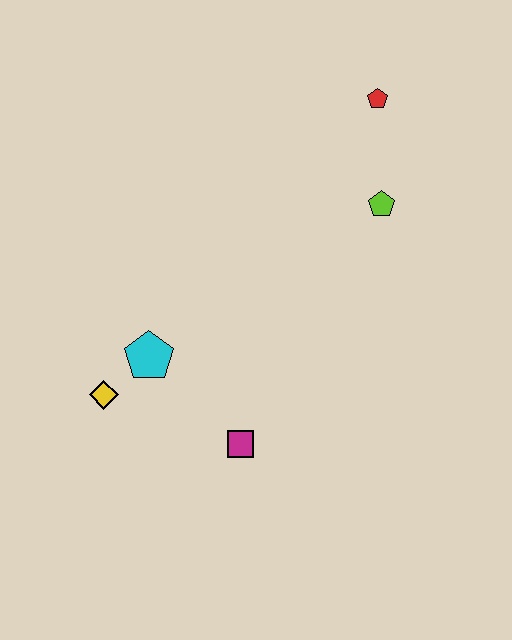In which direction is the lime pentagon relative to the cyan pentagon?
The lime pentagon is to the right of the cyan pentagon.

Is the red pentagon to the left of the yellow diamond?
No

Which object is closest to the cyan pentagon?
The yellow diamond is closest to the cyan pentagon.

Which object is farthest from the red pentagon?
The yellow diamond is farthest from the red pentagon.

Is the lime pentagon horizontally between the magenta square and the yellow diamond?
No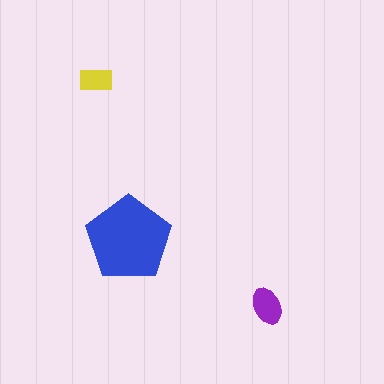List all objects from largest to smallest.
The blue pentagon, the purple ellipse, the yellow rectangle.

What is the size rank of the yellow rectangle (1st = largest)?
3rd.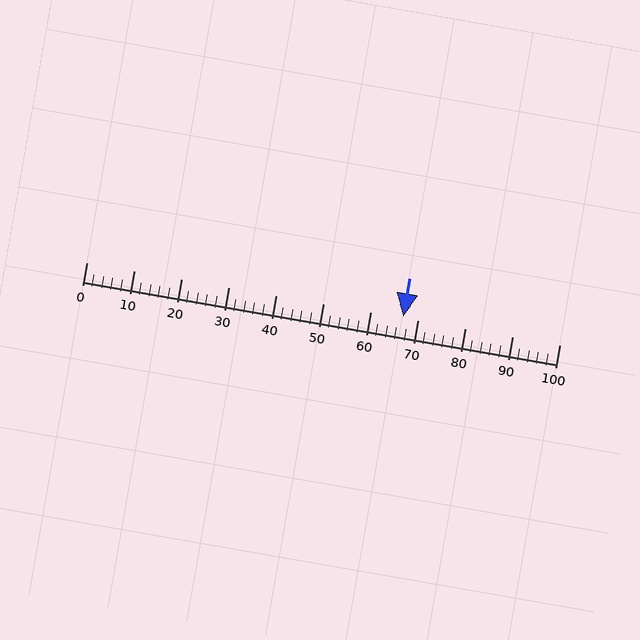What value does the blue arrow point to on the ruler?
The blue arrow points to approximately 67.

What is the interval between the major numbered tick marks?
The major tick marks are spaced 10 units apart.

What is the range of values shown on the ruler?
The ruler shows values from 0 to 100.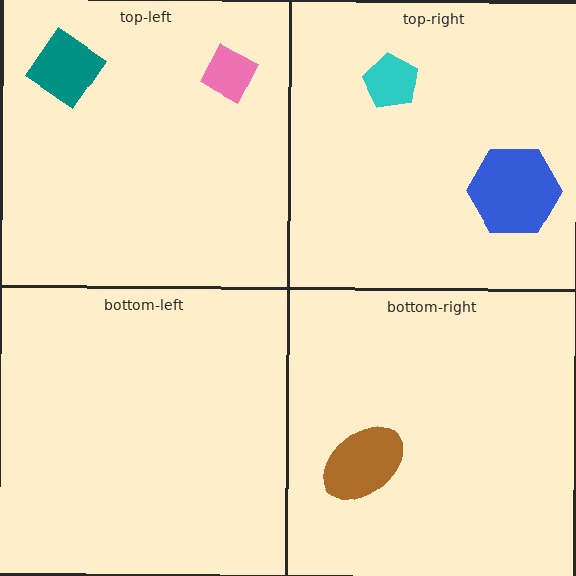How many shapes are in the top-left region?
2.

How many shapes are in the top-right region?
2.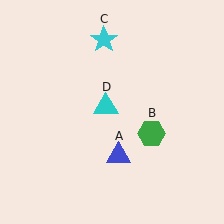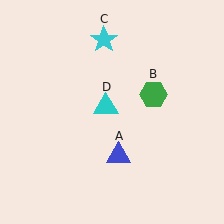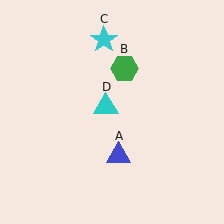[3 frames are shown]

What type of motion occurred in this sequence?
The green hexagon (object B) rotated counterclockwise around the center of the scene.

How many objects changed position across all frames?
1 object changed position: green hexagon (object B).